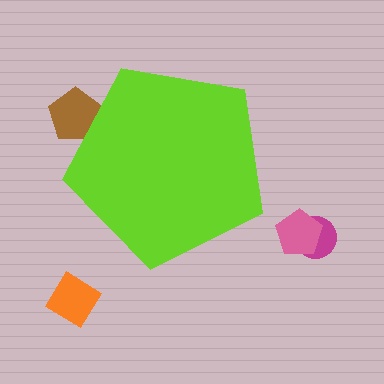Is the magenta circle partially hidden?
No, the magenta circle is fully visible.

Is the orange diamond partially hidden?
No, the orange diamond is fully visible.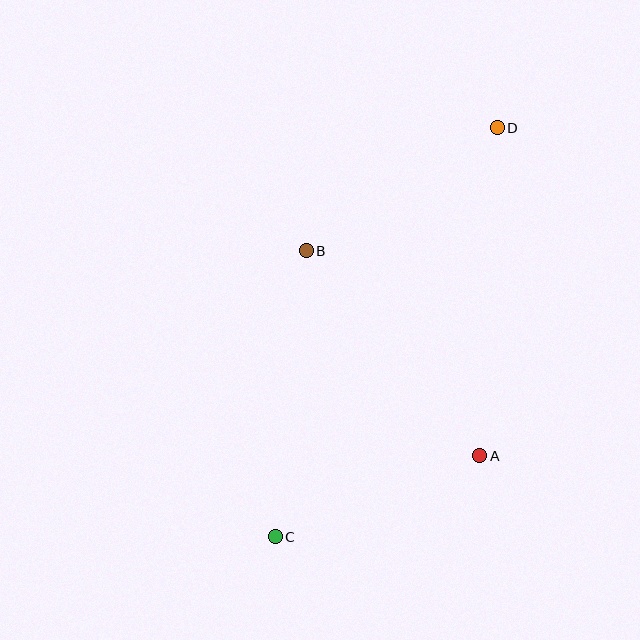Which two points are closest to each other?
Points A and C are closest to each other.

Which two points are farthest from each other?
Points C and D are farthest from each other.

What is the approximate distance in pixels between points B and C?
The distance between B and C is approximately 287 pixels.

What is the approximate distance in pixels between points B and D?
The distance between B and D is approximately 227 pixels.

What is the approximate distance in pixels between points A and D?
The distance between A and D is approximately 328 pixels.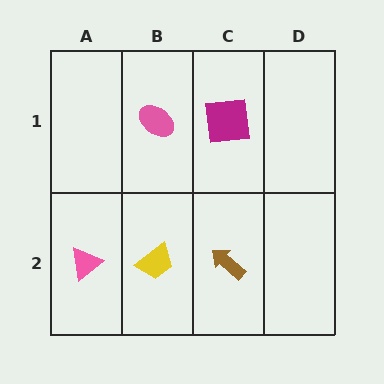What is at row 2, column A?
A pink triangle.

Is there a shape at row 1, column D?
No, that cell is empty.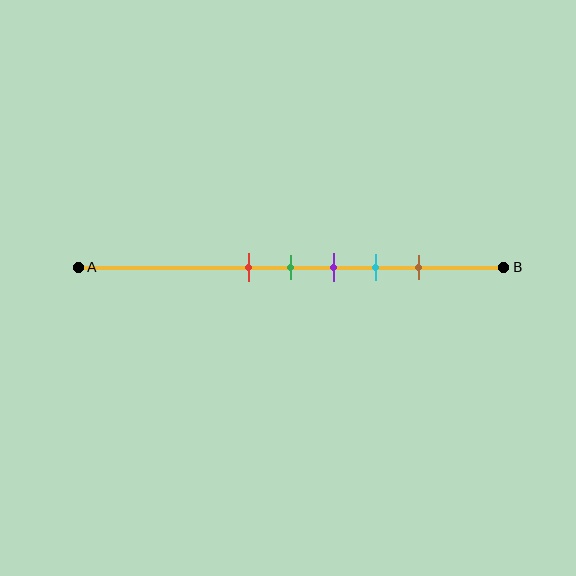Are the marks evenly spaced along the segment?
Yes, the marks are approximately evenly spaced.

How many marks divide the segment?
There are 5 marks dividing the segment.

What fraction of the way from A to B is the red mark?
The red mark is approximately 40% (0.4) of the way from A to B.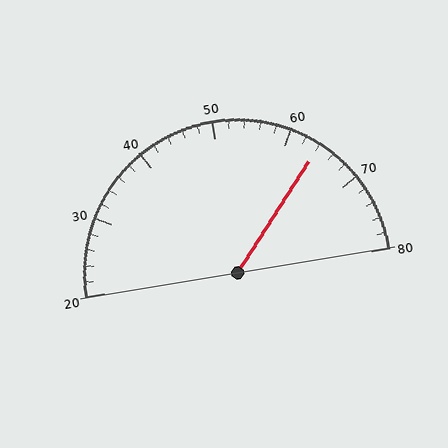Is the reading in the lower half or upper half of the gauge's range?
The reading is in the upper half of the range (20 to 80).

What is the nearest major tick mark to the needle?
The nearest major tick mark is 60.